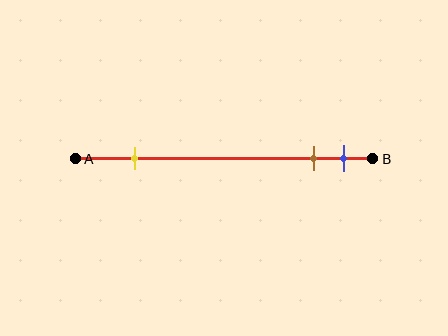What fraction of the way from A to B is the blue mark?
The blue mark is approximately 90% (0.9) of the way from A to B.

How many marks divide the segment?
There are 3 marks dividing the segment.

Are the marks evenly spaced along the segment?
No, the marks are not evenly spaced.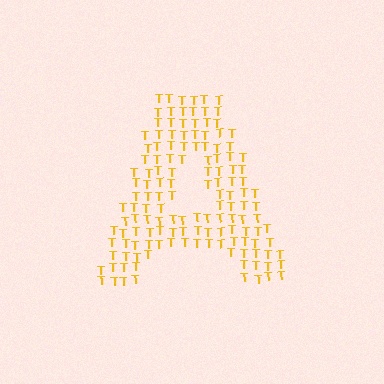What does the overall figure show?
The overall figure shows the letter A.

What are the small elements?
The small elements are letter T's.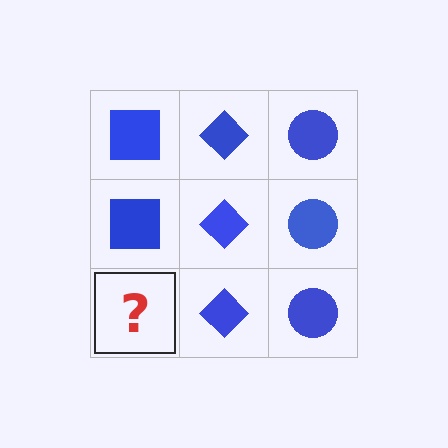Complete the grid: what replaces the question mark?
The question mark should be replaced with a blue square.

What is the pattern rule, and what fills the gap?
The rule is that each column has a consistent shape. The gap should be filled with a blue square.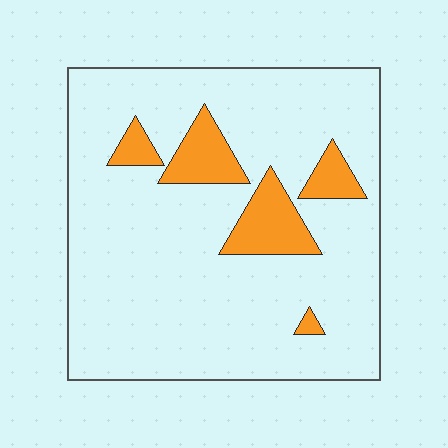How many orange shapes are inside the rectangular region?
5.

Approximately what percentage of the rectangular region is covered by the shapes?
Approximately 15%.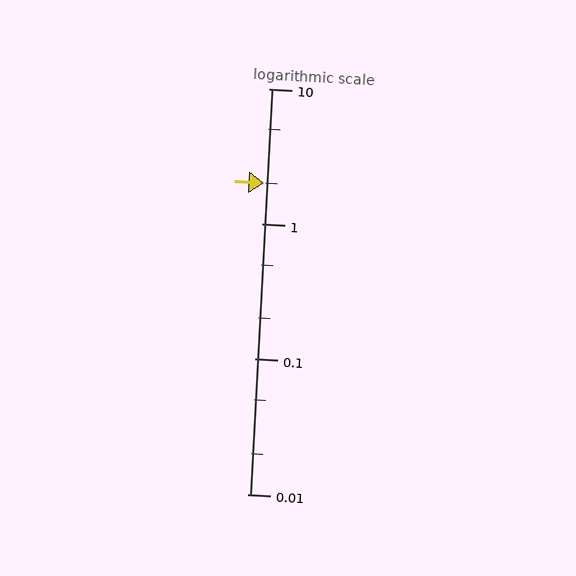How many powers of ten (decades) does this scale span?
The scale spans 3 decades, from 0.01 to 10.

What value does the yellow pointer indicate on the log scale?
The pointer indicates approximately 2.